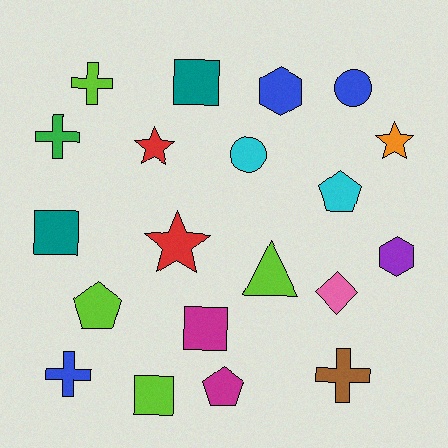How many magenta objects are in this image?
There are 2 magenta objects.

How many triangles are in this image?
There is 1 triangle.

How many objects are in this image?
There are 20 objects.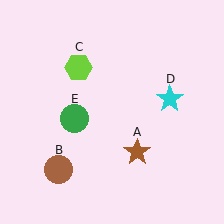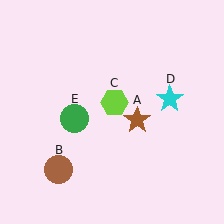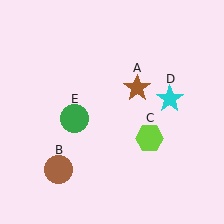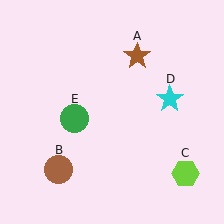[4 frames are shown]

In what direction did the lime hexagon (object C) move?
The lime hexagon (object C) moved down and to the right.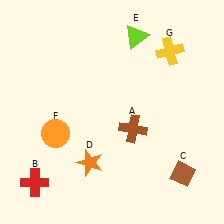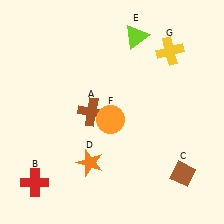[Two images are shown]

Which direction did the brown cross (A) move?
The brown cross (A) moved left.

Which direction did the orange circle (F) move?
The orange circle (F) moved right.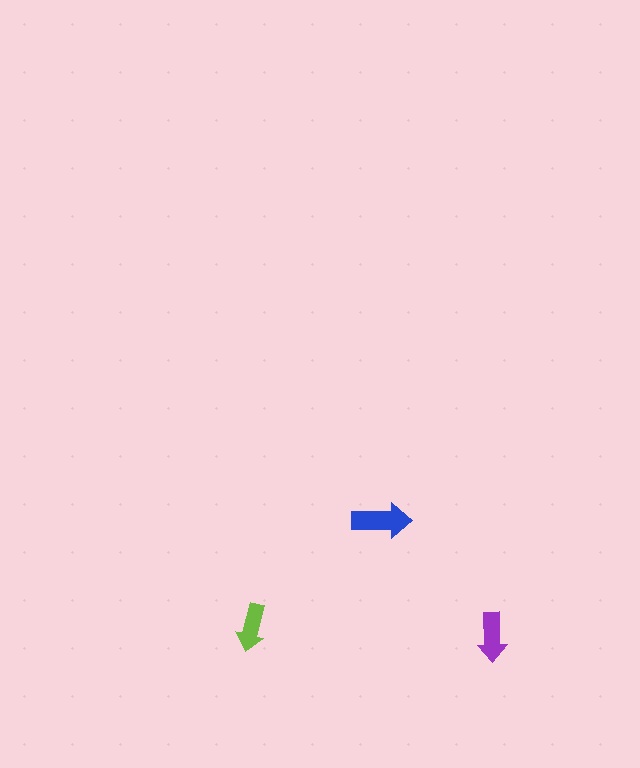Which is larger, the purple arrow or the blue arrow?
The blue one.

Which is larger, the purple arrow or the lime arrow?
The purple one.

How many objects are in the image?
There are 3 objects in the image.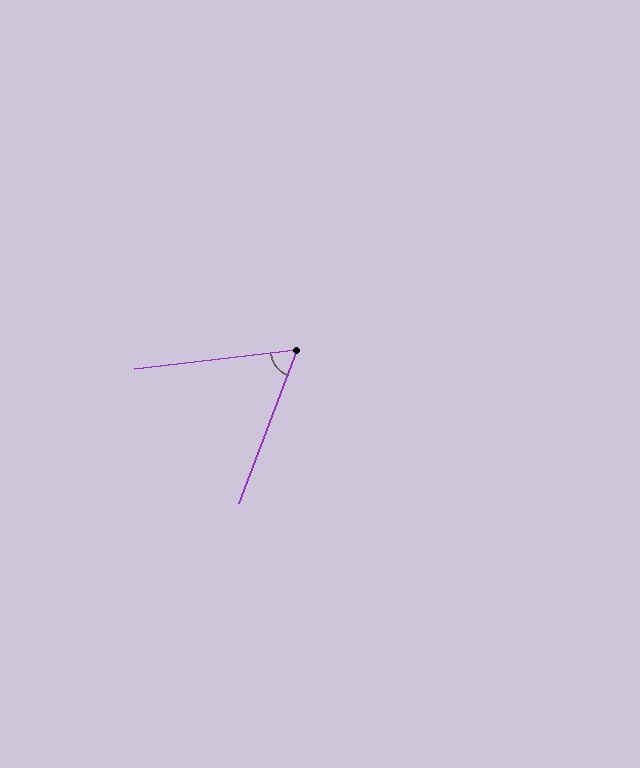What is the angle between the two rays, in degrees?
Approximately 62 degrees.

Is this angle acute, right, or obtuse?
It is acute.